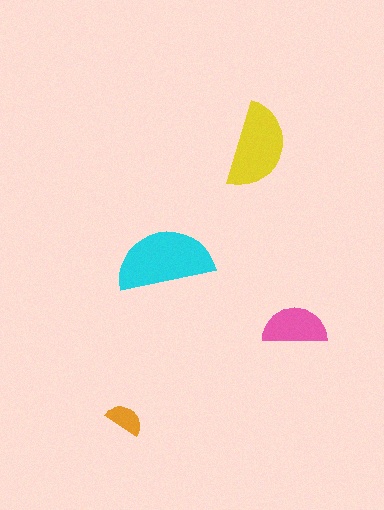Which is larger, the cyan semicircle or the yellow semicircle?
The cyan one.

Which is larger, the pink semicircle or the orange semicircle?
The pink one.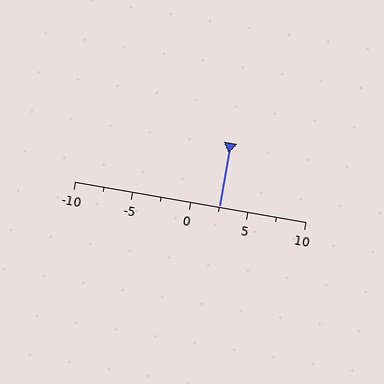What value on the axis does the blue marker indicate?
The marker indicates approximately 2.5.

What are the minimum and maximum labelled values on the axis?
The axis runs from -10 to 10.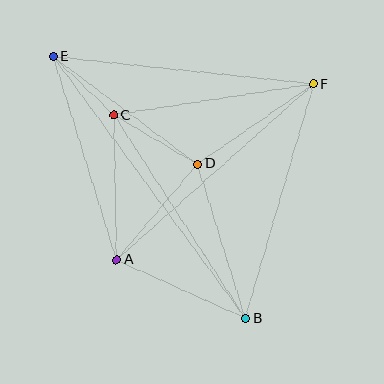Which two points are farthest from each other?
Points B and E are farthest from each other.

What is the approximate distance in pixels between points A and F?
The distance between A and F is approximately 264 pixels.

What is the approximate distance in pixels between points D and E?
The distance between D and E is approximately 180 pixels.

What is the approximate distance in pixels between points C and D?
The distance between C and D is approximately 97 pixels.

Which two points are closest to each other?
Points C and E are closest to each other.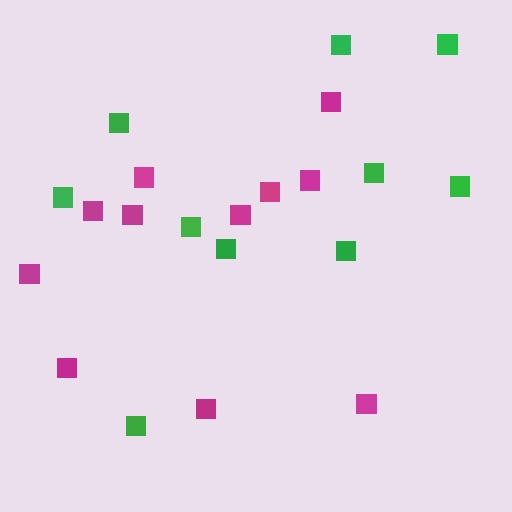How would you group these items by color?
There are 2 groups: one group of green squares (10) and one group of magenta squares (11).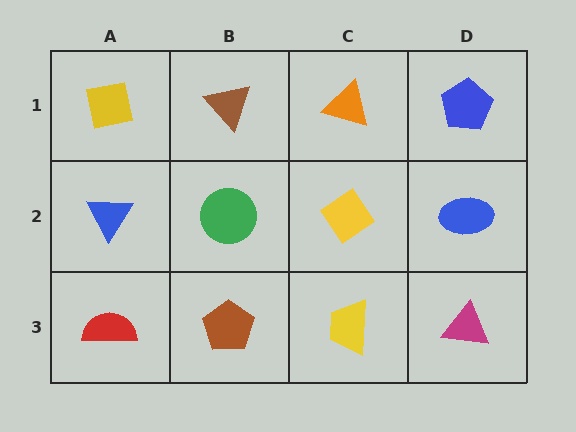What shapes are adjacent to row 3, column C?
A yellow diamond (row 2, column C), a brown pentagon (row 3, column B), a magenta triangle (row 3, column D).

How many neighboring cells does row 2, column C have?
4.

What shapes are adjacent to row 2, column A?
A yellow square (row 1, column A), a red semicircle (row 3, column A), a green circle (row 2, column B).